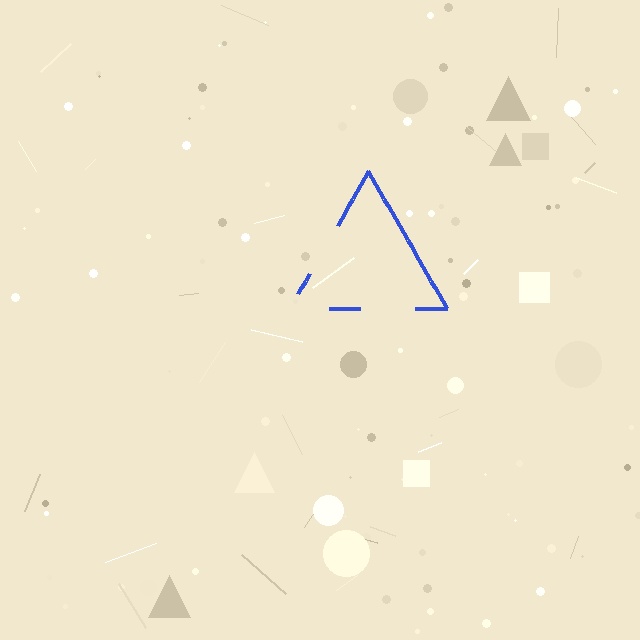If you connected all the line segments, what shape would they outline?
They would outline a triangle.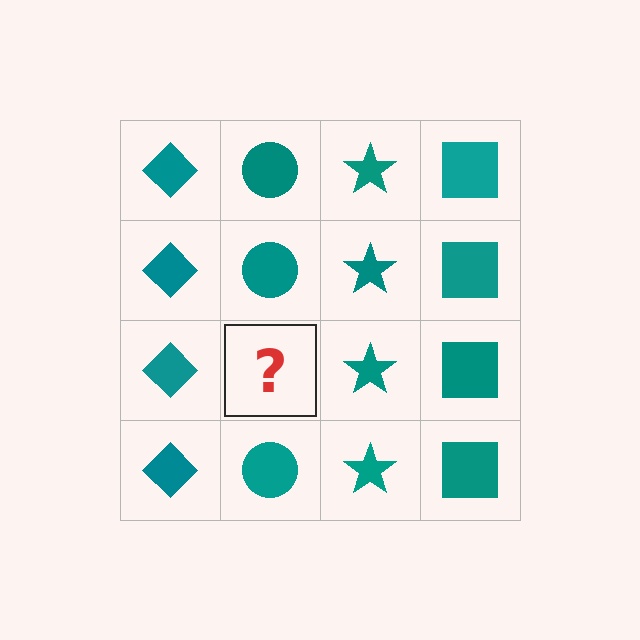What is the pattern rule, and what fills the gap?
The rule is that each column has a consistent shape. The gap should be filled with a teal circle.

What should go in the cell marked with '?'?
The missing cell should contain a teal circle.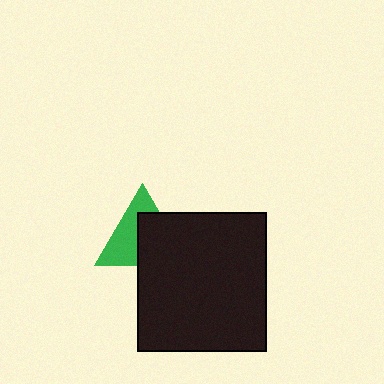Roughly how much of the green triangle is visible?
About half of it is visible (roughly 49%).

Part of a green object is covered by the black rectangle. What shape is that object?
It is a triangle.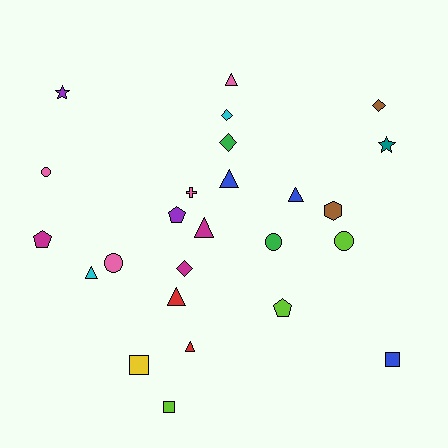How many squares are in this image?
There are 3 squares.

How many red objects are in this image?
There are 2 red objects.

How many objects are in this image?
There are 25 objects.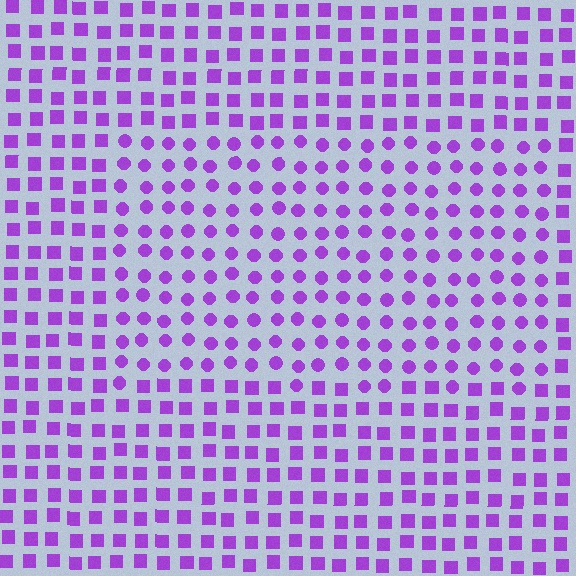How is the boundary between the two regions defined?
The boundary is defined by a change in element shape: circles inside vs. squares outside. All elements share the same color and spacing.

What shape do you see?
I see a rectangle.